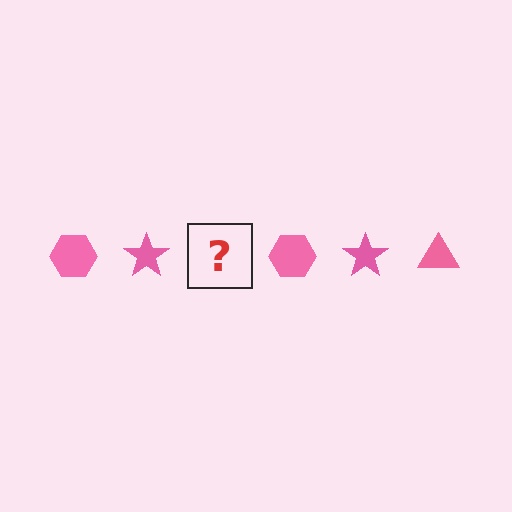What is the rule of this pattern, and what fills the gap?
The rule is that the pattern cycles through hexagon, star, triangle shapes in pink. The gap should be filled with a pink triangle.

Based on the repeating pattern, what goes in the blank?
The blank should be a pink triangle.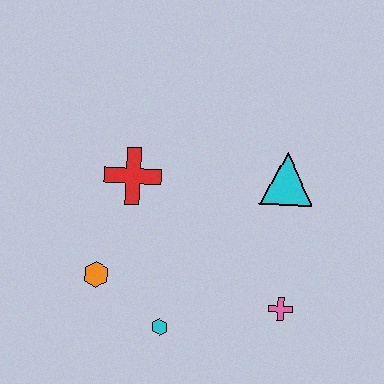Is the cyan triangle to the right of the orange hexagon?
Yes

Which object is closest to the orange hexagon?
The cyan hexagon is closest to the orange hexagon.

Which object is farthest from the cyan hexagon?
The cyan triangle is farthest from the cyan hexagon.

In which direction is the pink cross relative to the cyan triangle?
The pink cross is below the cyan triangle.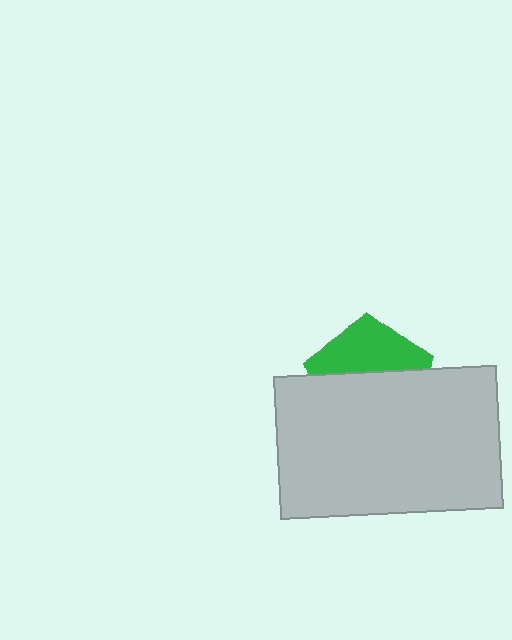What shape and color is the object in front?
The object in front is a light gray rectangle.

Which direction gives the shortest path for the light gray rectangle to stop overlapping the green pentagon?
Moving down gives the shortest separation.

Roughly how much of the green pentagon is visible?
A small part of it is visible (roughly 41%).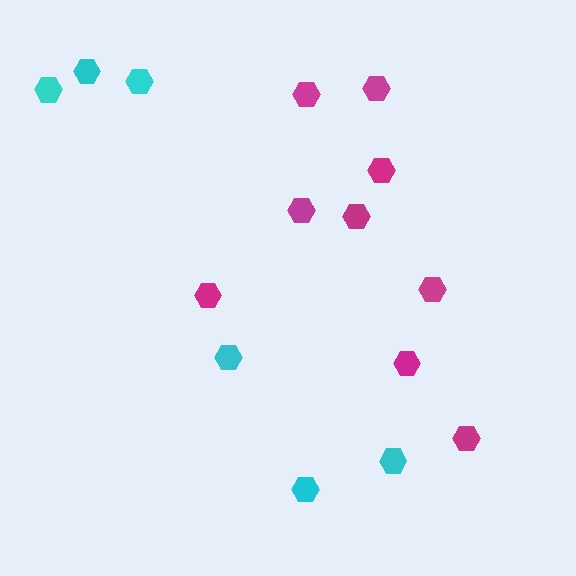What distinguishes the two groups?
There are 2 groups: one group of magenta hexagons (9) and one group of cyan hexagons (6).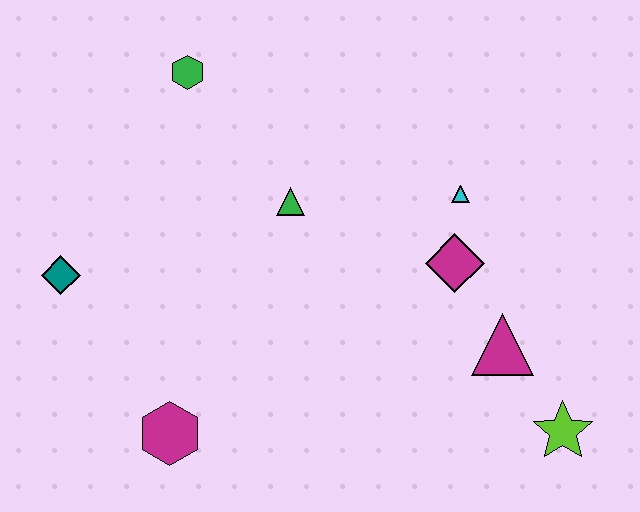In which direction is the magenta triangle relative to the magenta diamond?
The magenta triangle is below the magenta diamond.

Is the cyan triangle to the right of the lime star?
No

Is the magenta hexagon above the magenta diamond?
No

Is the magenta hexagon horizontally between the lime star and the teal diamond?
Yes